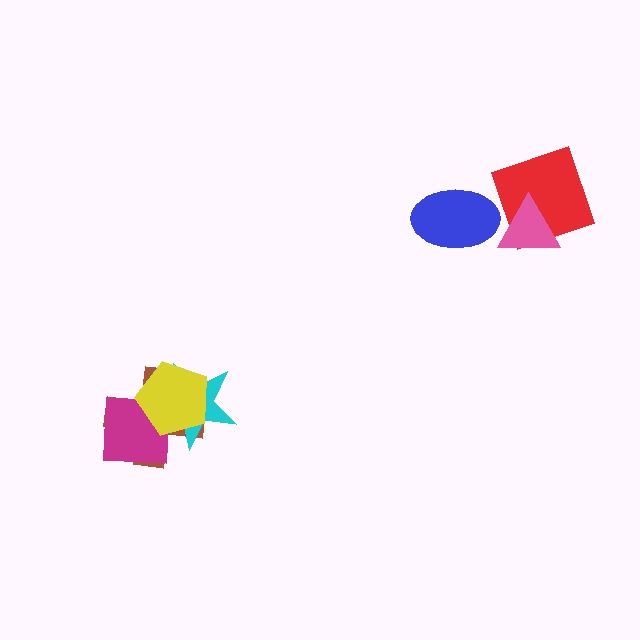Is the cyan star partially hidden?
Yes, it is partially covered by another shape.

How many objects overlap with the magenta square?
3 objects overlap with the magenta square.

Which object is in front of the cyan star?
The yellow pentagon is in front of the cyan star.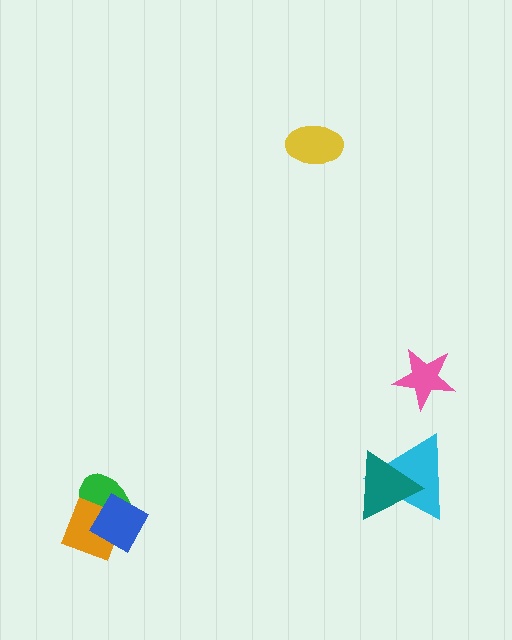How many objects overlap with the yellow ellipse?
0 objects overlap with the yellow ellipse.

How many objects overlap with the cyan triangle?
1 object overlaps with the cyan triangle.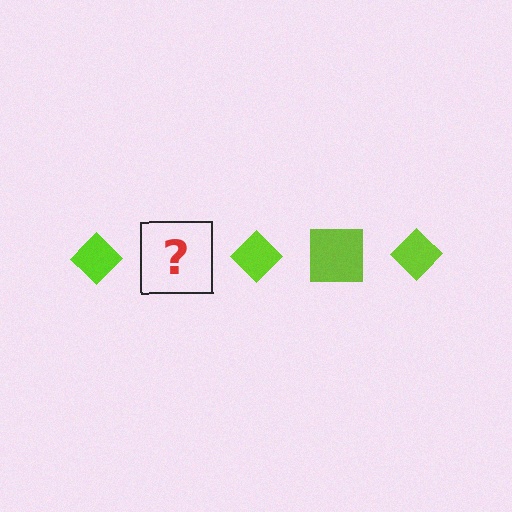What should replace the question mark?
The question mark should be replaced with a lime square.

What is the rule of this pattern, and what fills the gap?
The rule is that the pattern cycles through diamond, square shapes in lime. The gap should be filled with a lime square.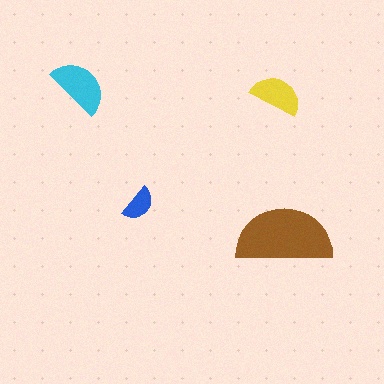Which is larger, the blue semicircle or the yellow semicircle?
The yellow one.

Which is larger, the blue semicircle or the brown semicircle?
The brown one.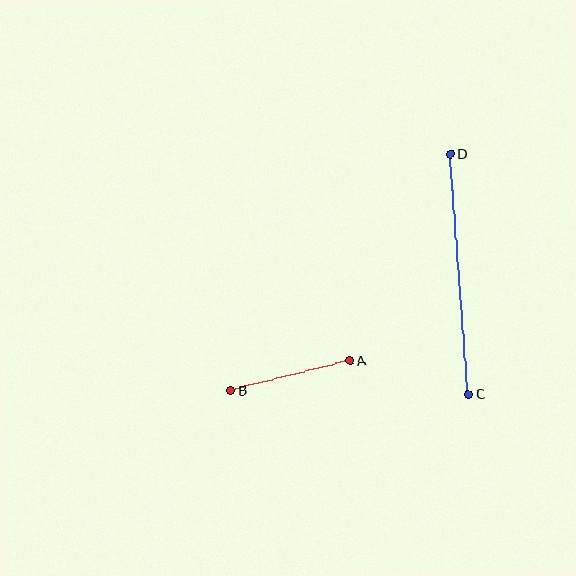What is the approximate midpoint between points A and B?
The midpoint is at approximately (290, 376) pixels.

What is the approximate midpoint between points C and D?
The midpoint is at approximately (459, 274) pixels.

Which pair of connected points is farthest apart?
Points C and D are farthest apart.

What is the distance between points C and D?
The distance is approximately 241 pixels.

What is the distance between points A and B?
The distance is approximately 122 pixels.